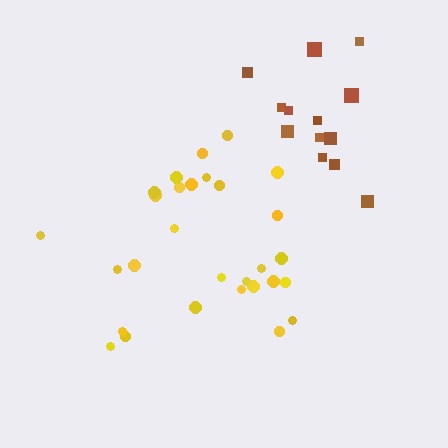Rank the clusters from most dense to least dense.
yellow, brown.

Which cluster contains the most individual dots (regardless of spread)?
Yellow (29).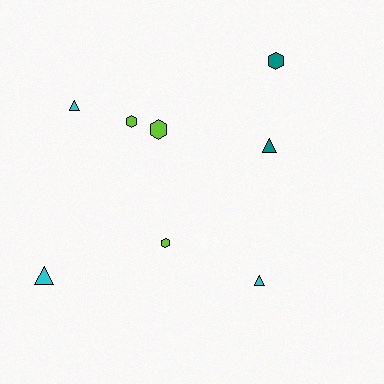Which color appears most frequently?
Lime, with 3 objects.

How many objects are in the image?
There are 8 objects.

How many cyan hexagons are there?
There are no cyan hexagons.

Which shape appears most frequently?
Triangle, with 4 objects.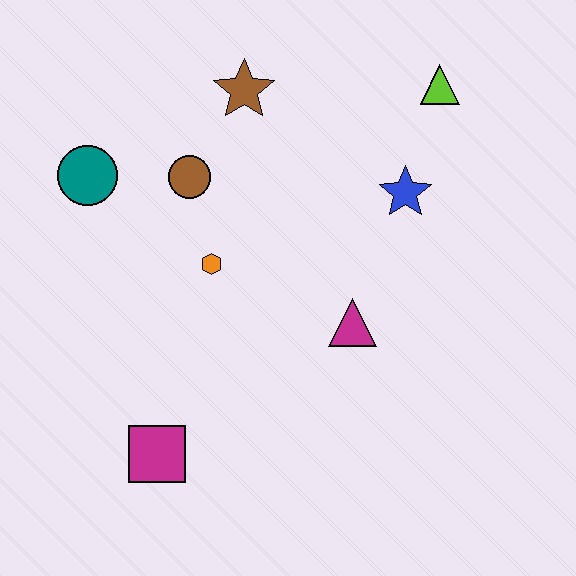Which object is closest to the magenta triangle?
The blue star is closest to the magenta triangle.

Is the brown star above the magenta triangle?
Yes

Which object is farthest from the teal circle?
The lime triangle is farthest from the teal circle.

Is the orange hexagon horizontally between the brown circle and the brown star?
Yes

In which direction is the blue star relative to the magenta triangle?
The blue star is above the magenta triangle.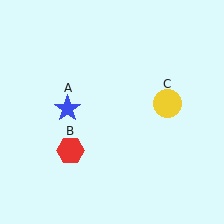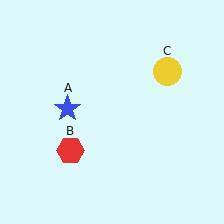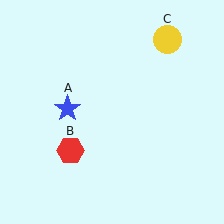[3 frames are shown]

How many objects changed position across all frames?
1 object changed position: yellow circle (object C).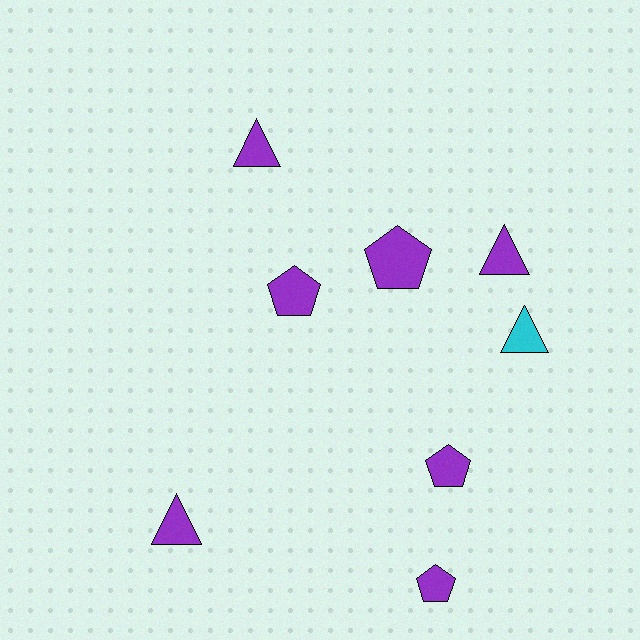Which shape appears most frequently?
Pentagon, with 4 objects.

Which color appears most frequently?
Purple, with 7 objects.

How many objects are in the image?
There are 8 objects.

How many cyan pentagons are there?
There are no cyan pentagons.